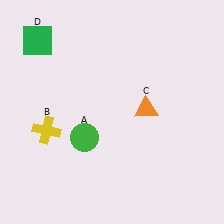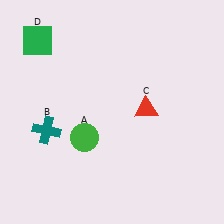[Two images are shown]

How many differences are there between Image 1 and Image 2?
There are 2 differences between the two images.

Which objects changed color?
B changed from yellow to teal. C changed from orange to red.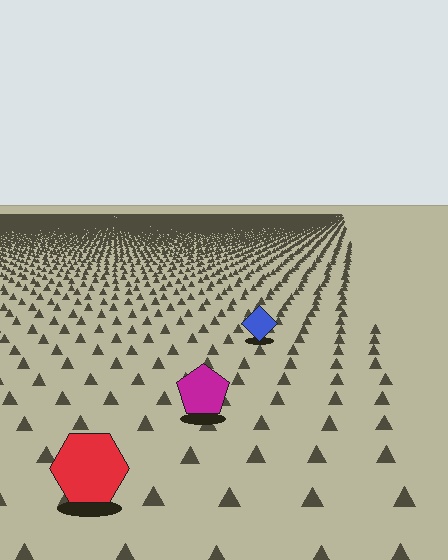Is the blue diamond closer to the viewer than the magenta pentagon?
No. The magenta pentagon is closer — you can tell from the texture gradient: the ground texture is coarser near it.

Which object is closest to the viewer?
The red hexagon is closest. The texture marks near it are larger and more spread out.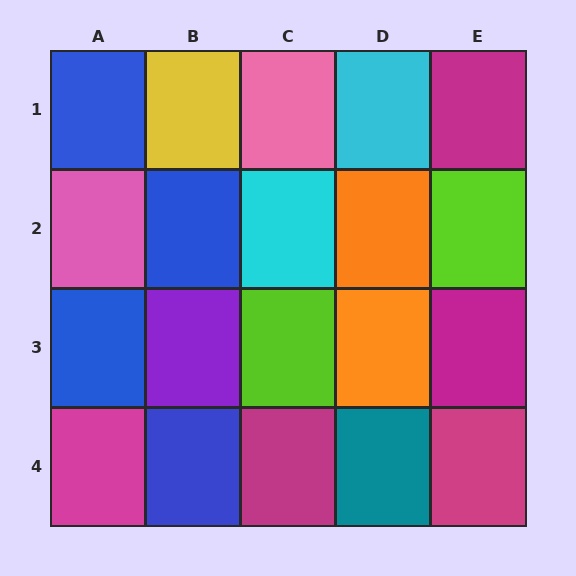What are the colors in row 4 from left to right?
Magenta, blue, magenta, teal, magenta.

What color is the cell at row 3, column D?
Orange.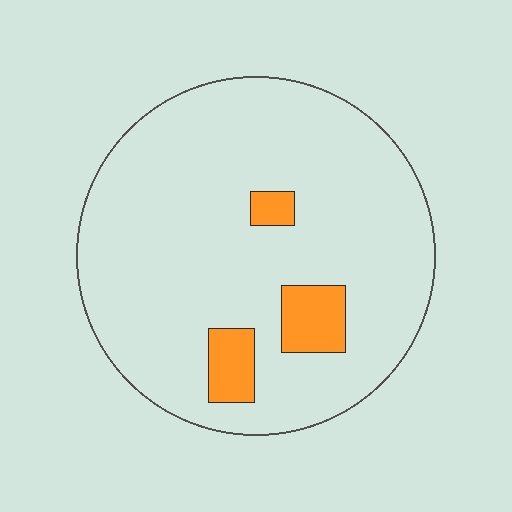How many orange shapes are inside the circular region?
3.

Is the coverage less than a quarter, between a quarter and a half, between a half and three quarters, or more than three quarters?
Less than a quarter.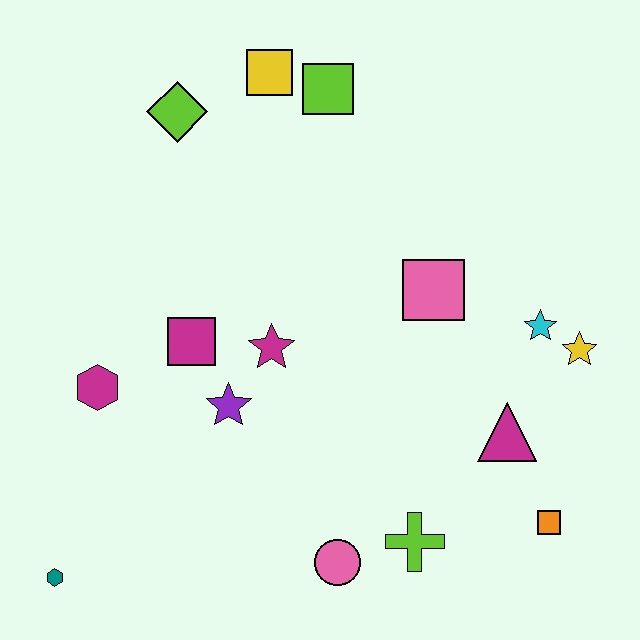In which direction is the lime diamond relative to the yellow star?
The lime diamond is to the left of the yellow star.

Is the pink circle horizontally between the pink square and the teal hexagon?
Yes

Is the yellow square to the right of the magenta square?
Yes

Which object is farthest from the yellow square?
The teal hexagon is farthest from the yellow square.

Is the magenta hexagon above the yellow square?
No